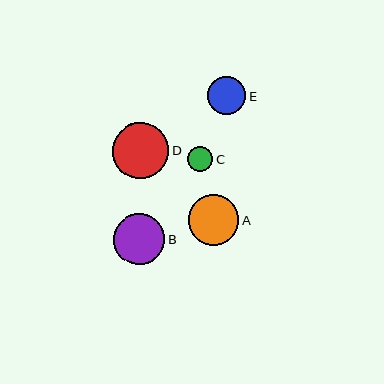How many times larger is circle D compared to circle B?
Circle D is approximately 1.1 times the size of circle B.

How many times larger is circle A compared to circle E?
Circle A is approximately 1.3 times the size of circle E.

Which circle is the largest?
Circle D is the largest with a size of approximately 56 pixels.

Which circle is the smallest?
Circle C is the smallest with a size of approximately 25 pixels.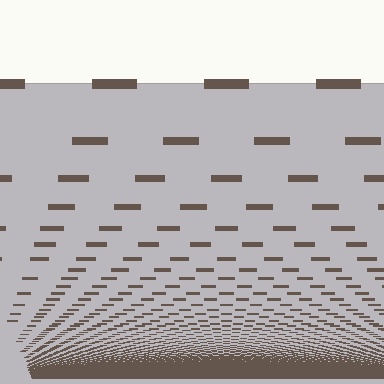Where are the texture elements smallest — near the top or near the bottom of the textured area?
Near the bottom.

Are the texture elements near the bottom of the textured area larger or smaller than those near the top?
Smaller. The gradient is inverted — elements near the bottom are smaller and denser.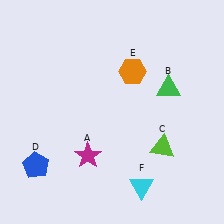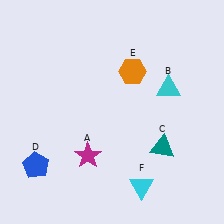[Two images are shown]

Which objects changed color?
B changed from green to cyan. C changed from lime to teal.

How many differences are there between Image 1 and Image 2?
There are 2 differences between the two images.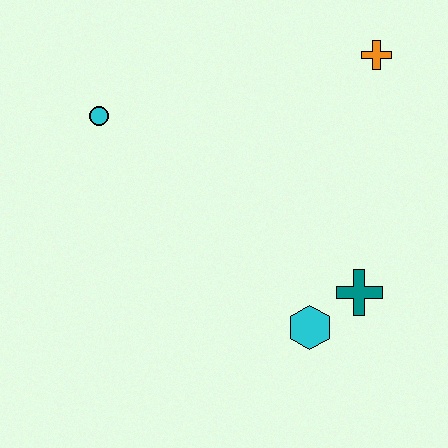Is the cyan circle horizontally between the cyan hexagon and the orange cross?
No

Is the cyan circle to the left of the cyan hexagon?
Yes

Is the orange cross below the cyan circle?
No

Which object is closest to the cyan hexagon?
The teal cross is closest to the cyan hexagon.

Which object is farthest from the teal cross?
The cyan circle is farthest from the teal cross.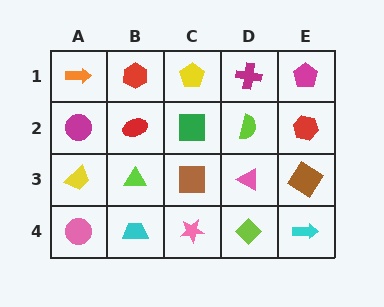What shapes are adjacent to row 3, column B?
A red ellipse (row 2, column B), a cyan trapezoid (row 4, column B), a yellow trapezoid (row 3, column A), a brown square (row 3, column C).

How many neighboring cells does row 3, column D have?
4.